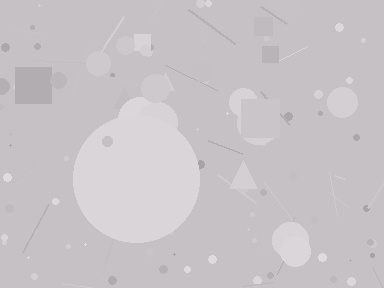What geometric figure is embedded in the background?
A circle is embedded in the background.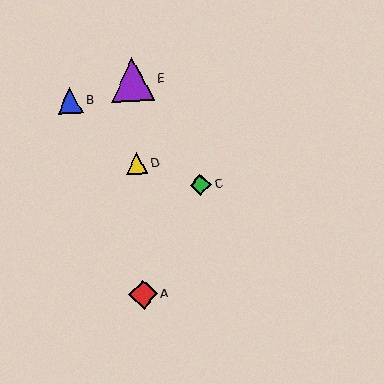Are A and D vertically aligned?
Yes, both are at x≈143.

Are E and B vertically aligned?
No, E is at x≈132 and B is at x≈70.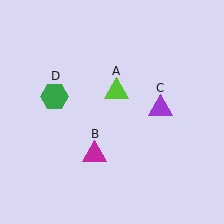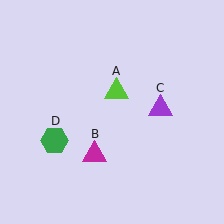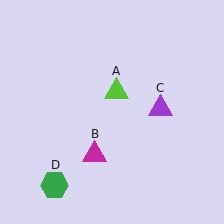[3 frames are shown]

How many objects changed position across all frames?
1 object changed position: green hexagon (object D).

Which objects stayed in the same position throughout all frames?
Lime triangle (object A) and magenta triangle (object B) and purple triangle (object C) remained stationary.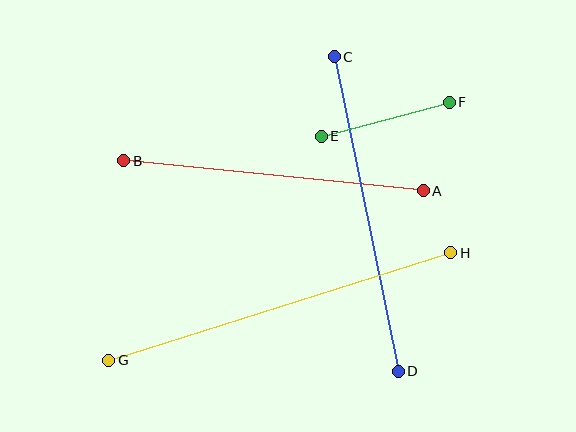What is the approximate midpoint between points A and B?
The midpoint is at approximately (273, 176) pixels.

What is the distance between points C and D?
The distance is approximately 321 pixels.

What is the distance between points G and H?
The distance is approximately 359 pixels.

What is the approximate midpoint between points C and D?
The midpoint is at approximately (366, 214) pixels.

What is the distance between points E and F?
The distance is approximately 133 pixels.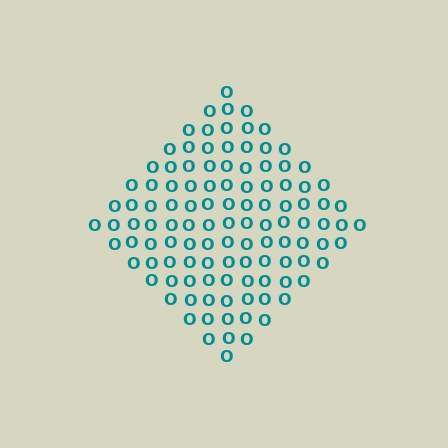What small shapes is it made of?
It is made of small letter O's.